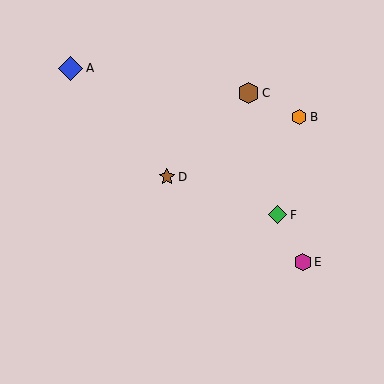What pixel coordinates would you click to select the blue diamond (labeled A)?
Click at (70, 68) to select the blue diamond A.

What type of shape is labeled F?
Shape F is a green diamond.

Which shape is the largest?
The blue diamond (labeled A) is the largest.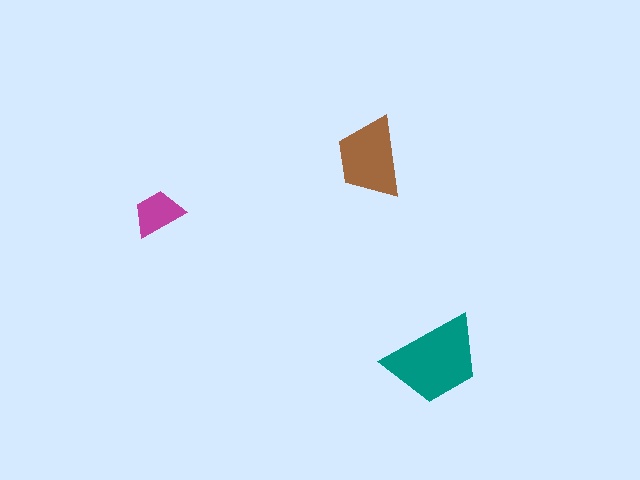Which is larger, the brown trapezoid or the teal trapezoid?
The teal one.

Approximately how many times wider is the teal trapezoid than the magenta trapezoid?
About 2 times wider.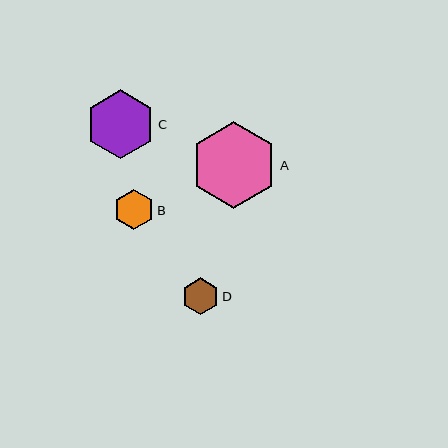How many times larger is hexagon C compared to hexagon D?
Hexagon C is approximately 1.9 times the size of hexagon D.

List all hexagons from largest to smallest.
From largest to smallest: A, C, B, D.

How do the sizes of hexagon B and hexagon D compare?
Hexagon B and hexagon D are approximately the same size.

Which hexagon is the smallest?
Hexagon D is the smallest with a size of approximately 37 pixels.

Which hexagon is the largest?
Hexagon A is the largest with a size of approximately 86 pixels.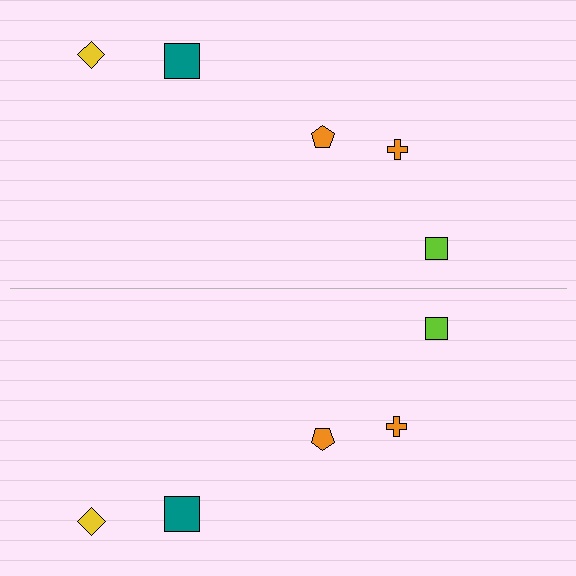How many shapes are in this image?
There are 10 shapes in this image.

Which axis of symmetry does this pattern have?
The pattern has a horizontal axis of symmetry running through the center of the image.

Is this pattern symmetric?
Yes, this pattern has bilateral (reflection) symmetry.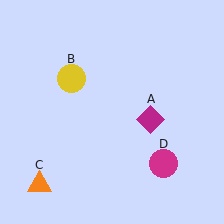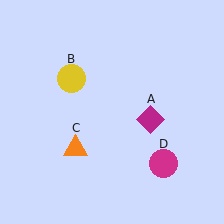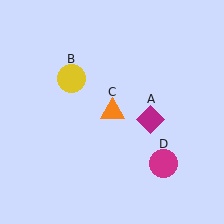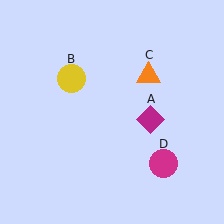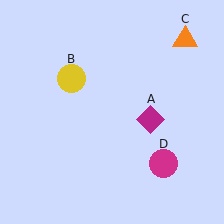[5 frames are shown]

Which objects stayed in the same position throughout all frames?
Magenta diamond (object A) and yellow circle (object B) and magenta circle (object D) remained stationary.